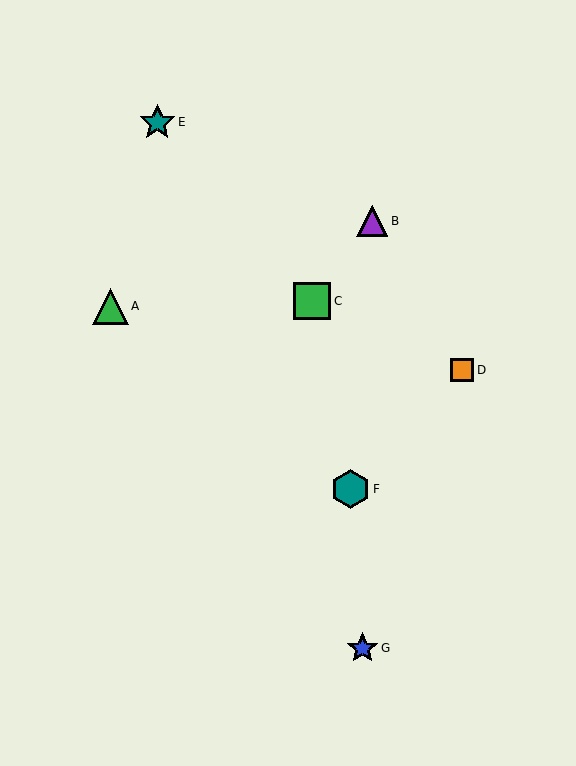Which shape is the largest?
The teal hexagon (labeled F) is the largest.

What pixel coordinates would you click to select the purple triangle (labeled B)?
Click at (372, 221) to select the purple triangle B.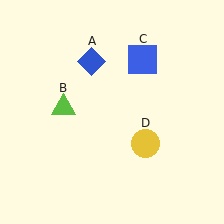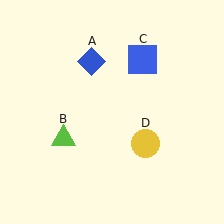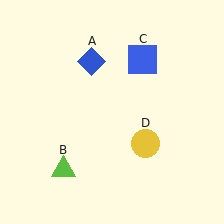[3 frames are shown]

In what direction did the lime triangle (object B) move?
The lime triangle (object B) moved down.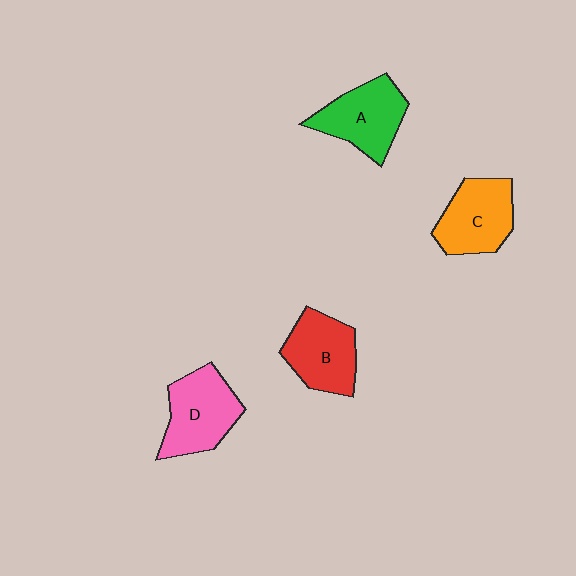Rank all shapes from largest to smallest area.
From largest to smallest: D (pink), A (green), C (orange), B (red).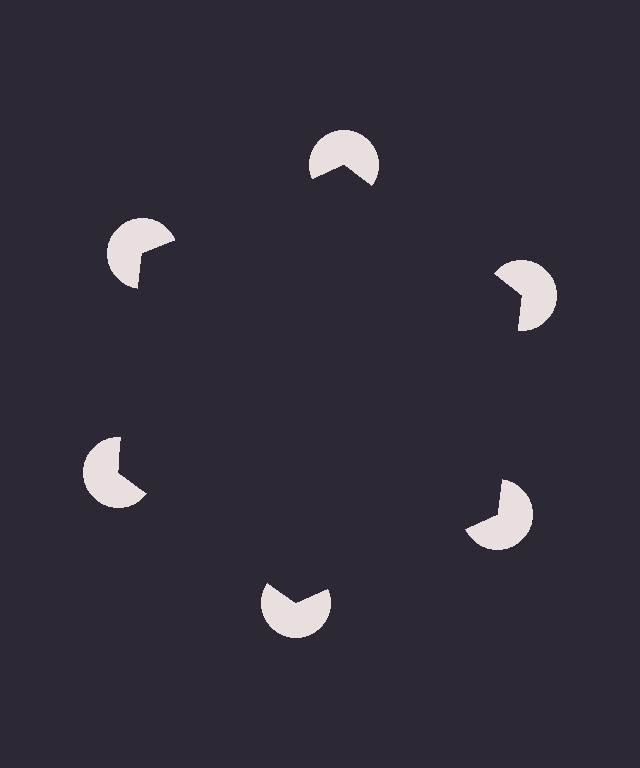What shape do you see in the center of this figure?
An illusory hexagon — its edges are inferred from the aligned wedge cuts in the pac-man discs, not physically drawn.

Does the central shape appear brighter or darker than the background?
It typically appears slightly darker than the background, even though no actual brightness change is drawn.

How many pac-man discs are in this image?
There are 6 — one at each vertex of the illusory hexagon.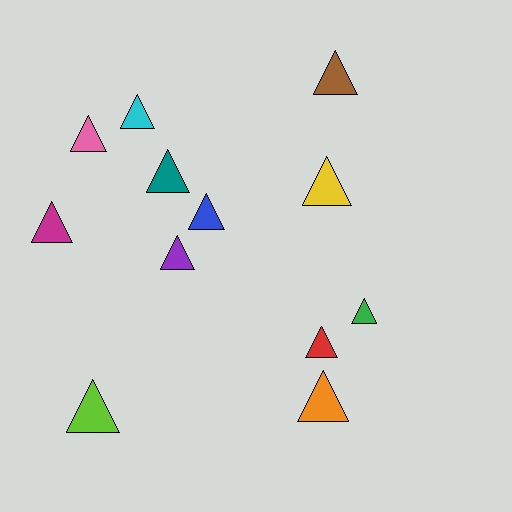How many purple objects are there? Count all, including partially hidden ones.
There is 1 purple object.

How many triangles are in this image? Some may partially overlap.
There are 12 triangles.